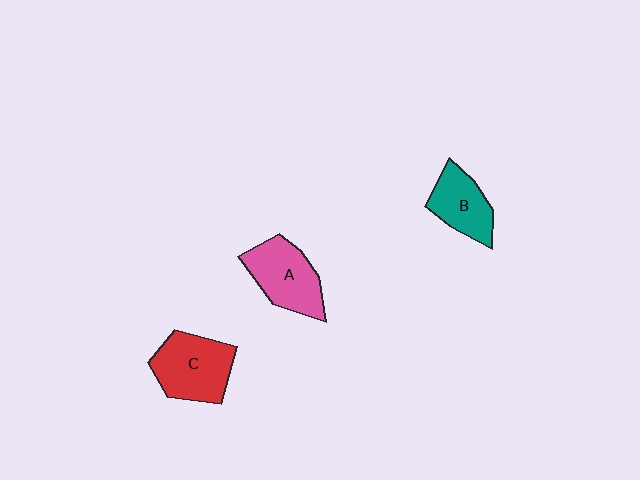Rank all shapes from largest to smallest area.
From largest to smallest: C (red), A (pink), B (teal).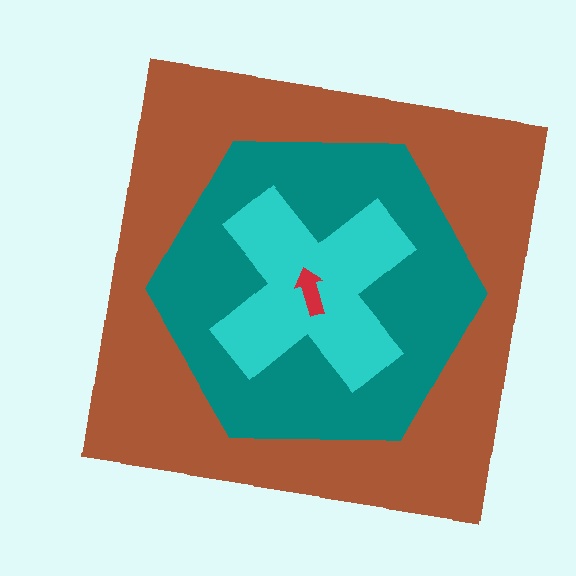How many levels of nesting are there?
4.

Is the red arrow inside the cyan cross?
Yes.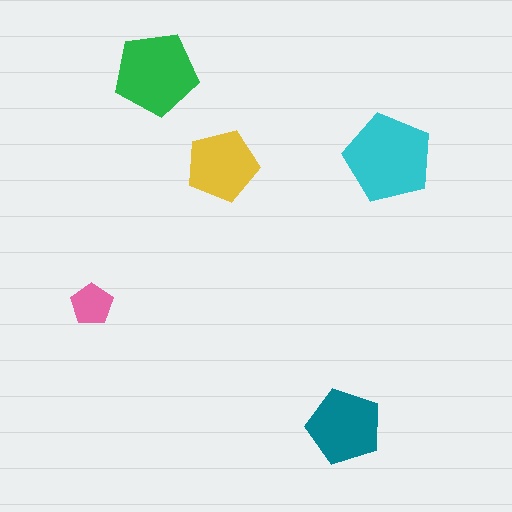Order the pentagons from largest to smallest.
the cyan one, the green one, the teal one, the yellow one, the pink one.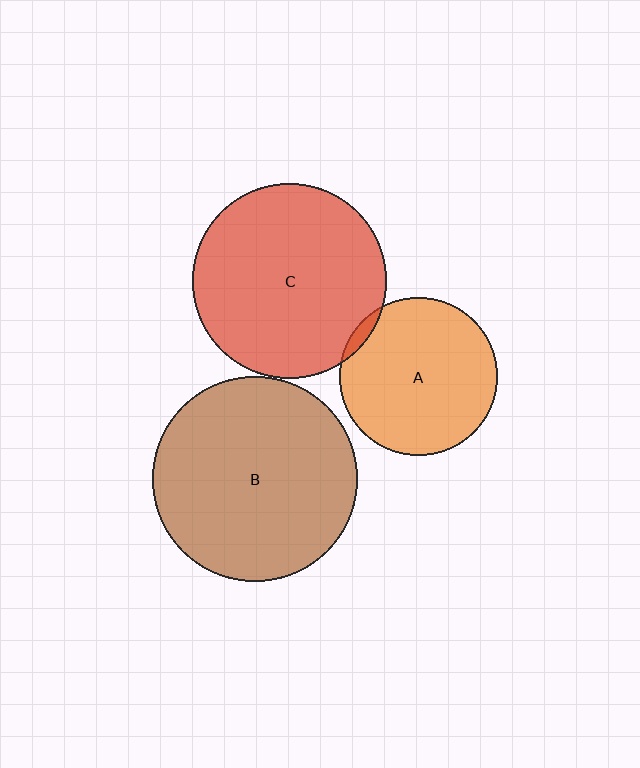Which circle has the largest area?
Circle B (brown).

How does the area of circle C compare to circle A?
Approximately 1.5 times.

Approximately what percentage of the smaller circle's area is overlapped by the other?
Approximately 5%.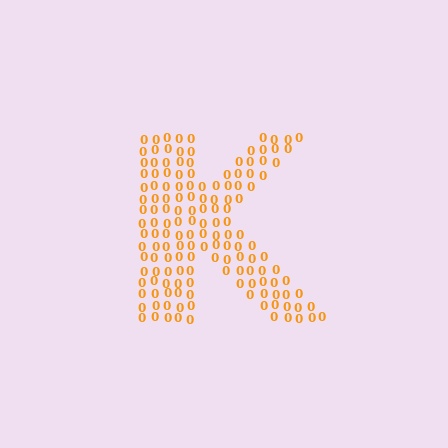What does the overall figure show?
The overall figure shows the letter K.